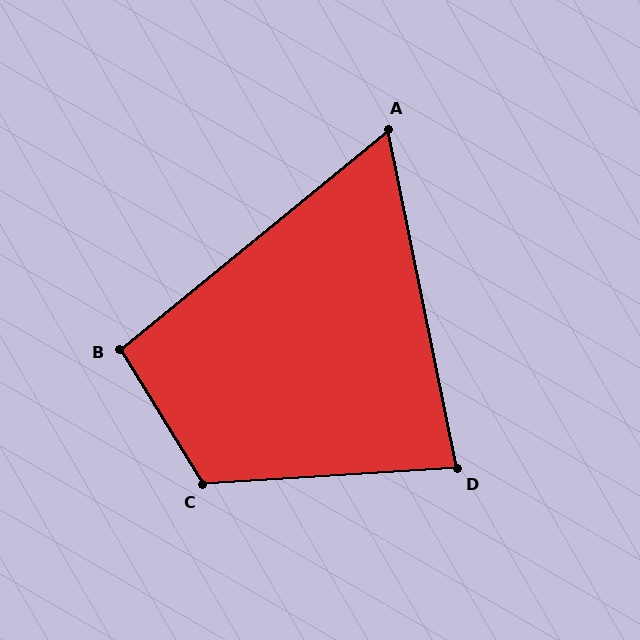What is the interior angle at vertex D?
Approximately 82 degrees (acute).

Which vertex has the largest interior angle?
C, at approximately 118 degrees.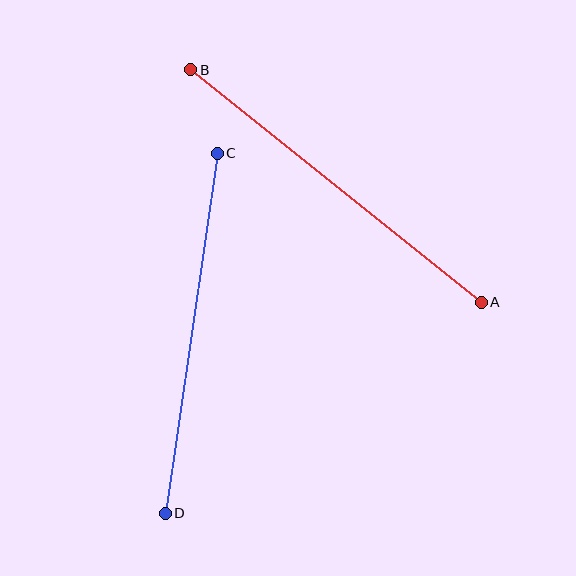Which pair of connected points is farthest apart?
Points A and B are farthest apart.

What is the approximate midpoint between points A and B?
The midpoint is at approximately (336, 186) pixels.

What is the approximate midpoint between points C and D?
The midpoint is at approximately (191, 333) pixels.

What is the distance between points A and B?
The distance is approximately 372 pixels.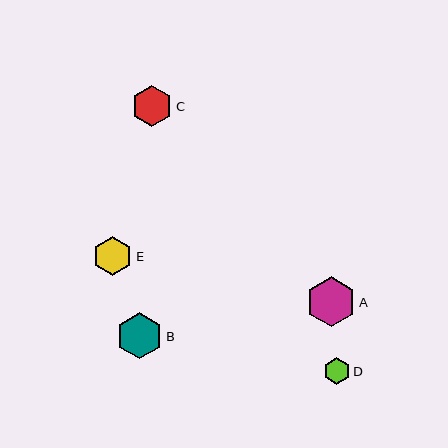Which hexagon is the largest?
Hexagon A is the largest with a size of approximately 50 pixels.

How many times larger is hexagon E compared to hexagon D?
Hexagon E is approximately 1.5 times the size of hexagon D.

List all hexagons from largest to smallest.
From largest to smallest: A, B, C, E, D.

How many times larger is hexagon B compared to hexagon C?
Hexagon B is approximately 1.1 times the size of hexagon C.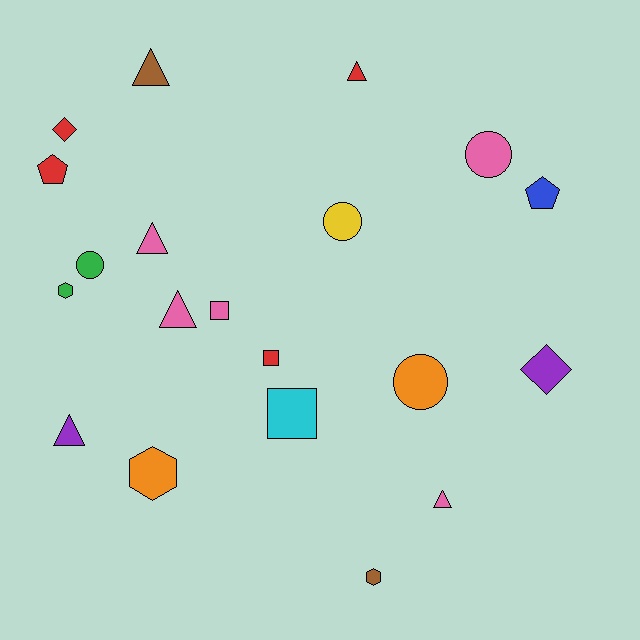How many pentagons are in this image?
There are 2 pentagons.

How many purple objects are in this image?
There are 2 purple objects.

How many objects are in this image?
There are 20 objects.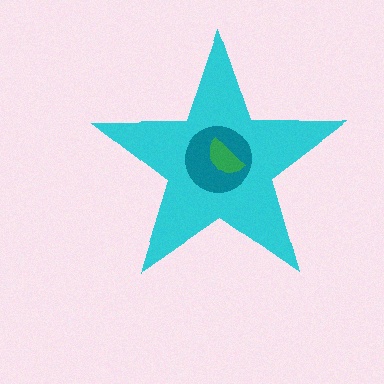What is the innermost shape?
The green semicircle.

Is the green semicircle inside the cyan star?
Yes.